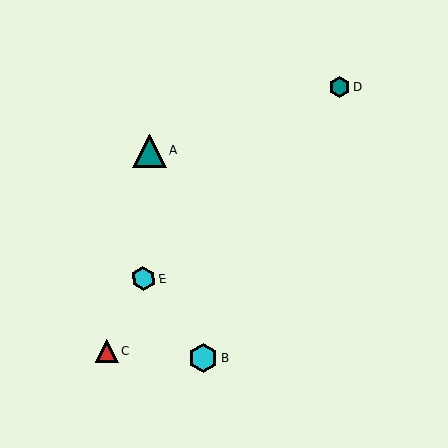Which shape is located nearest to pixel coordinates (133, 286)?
The cyan hexagon (labeled E) at (143, 278) is nearest to that location.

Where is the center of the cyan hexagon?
The center of the cyan hexagon is at (203, 358).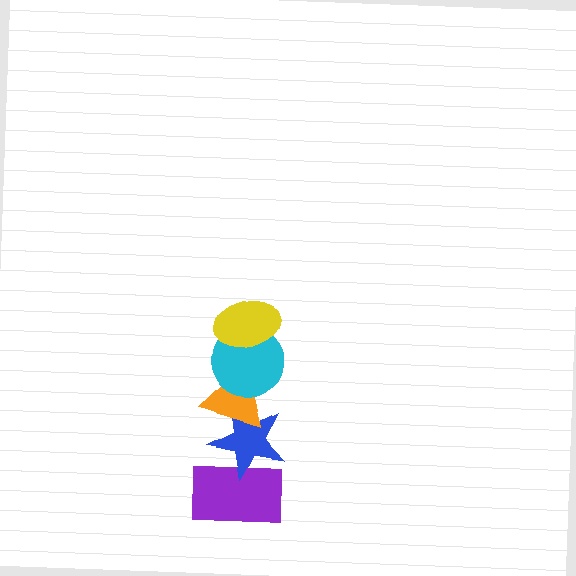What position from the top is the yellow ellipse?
The yellow ellipse is 1st from the top.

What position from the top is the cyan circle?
The cyan circle is 2nd from the top.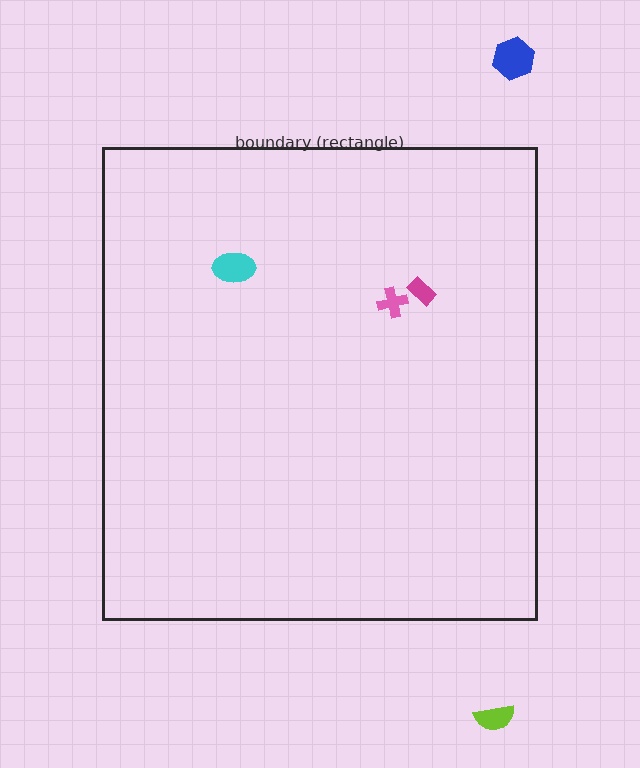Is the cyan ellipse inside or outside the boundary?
Inside.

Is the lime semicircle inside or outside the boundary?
Outside.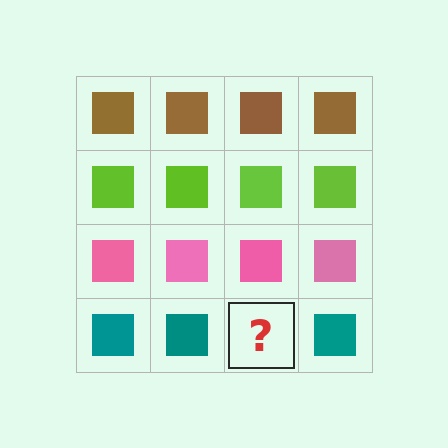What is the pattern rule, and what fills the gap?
The rule is that each row has a consistent color. The gap should be filled with a teal square.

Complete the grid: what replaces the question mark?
The question mark should be replaced with a teal square.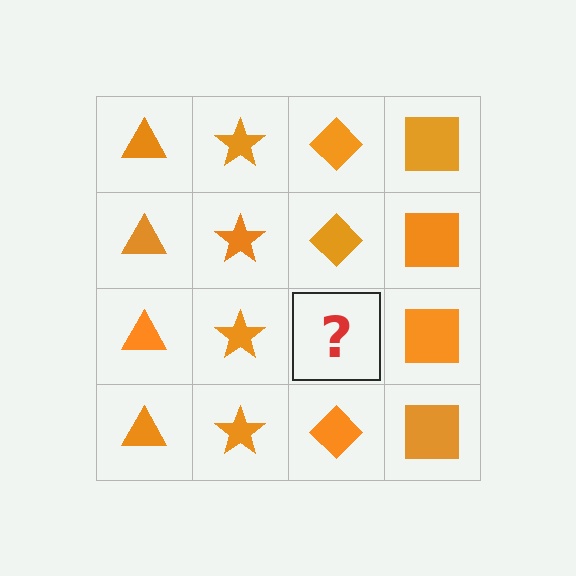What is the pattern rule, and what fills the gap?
The rule is that each column has a consistent shape. The gap should be filled with an orange diamond.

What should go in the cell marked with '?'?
The missing cell should contain an orange diamond.